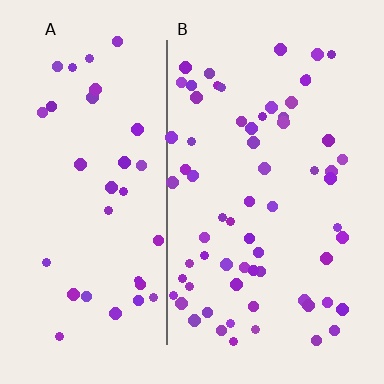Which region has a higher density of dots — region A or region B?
B (the right).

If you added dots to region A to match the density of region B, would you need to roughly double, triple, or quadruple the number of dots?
Approximately double.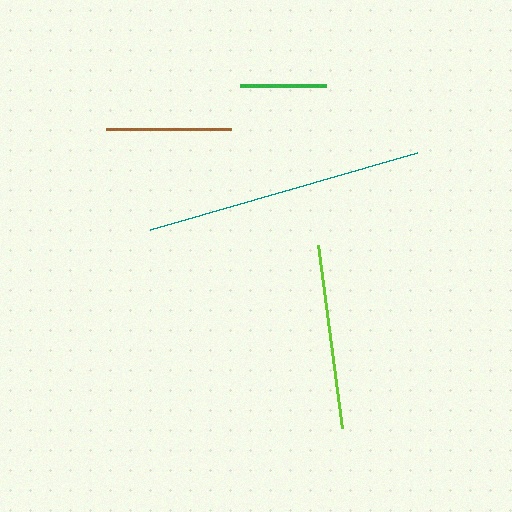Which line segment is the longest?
The teal line is the longest at approximately 279 pixels.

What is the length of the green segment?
The green segment is approximately 86 pixels long.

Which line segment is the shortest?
The green line is the shortest at approximately 86 pixels.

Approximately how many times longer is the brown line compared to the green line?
The brown line is approximately 1.5 times the length of the green line.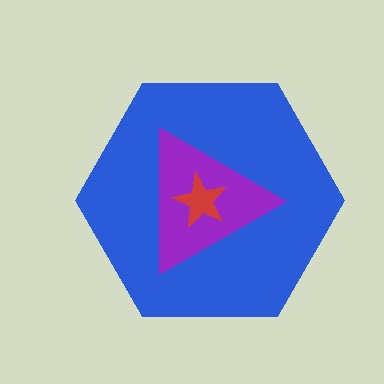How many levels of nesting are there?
3.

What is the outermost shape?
The blue hexagon.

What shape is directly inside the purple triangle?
The red star.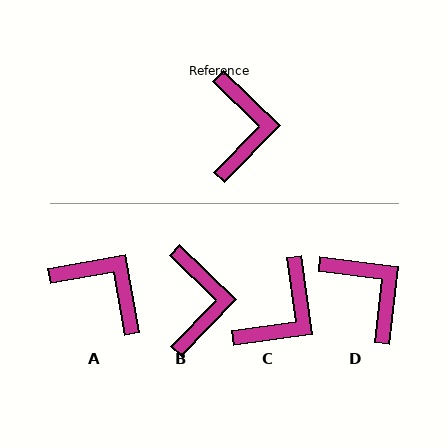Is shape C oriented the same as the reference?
No, it is off by about 38 degrees.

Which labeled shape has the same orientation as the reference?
B.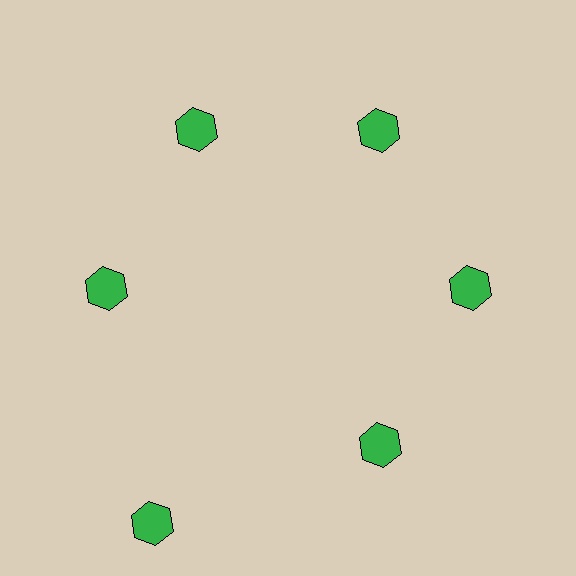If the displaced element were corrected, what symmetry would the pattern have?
It would have 6-fold rotational symmetry — the pattern would map onto itself every 60 degrees.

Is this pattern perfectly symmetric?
No. The 6 green hexagons are arranged in a ring, but one element near the 7 o'clock position is pushed outward from the center, breaking the 6-fold rotational symmetry.